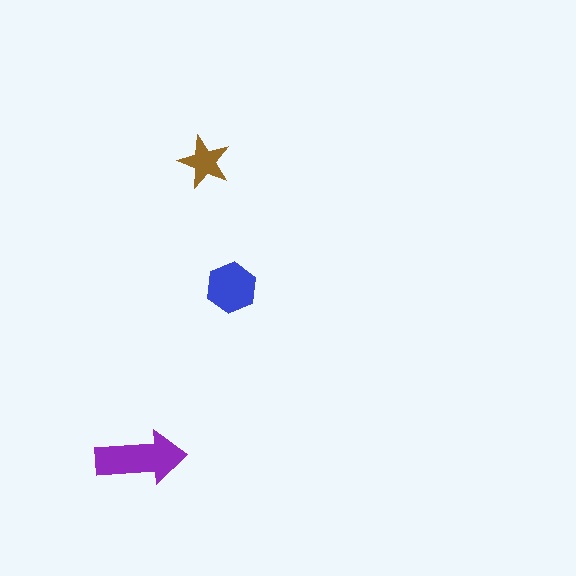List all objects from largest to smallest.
The purple arrow, the blue hexagon, the brown star.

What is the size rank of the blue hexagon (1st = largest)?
2nd.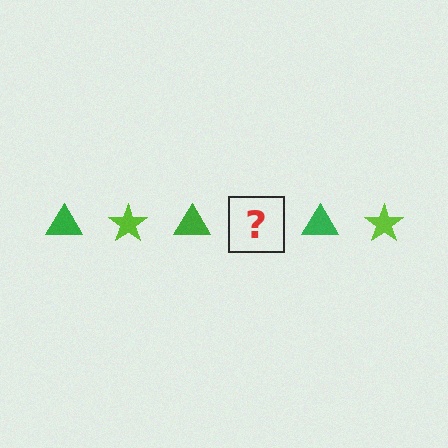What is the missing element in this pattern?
The missing element is a lime star.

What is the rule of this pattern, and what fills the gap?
The rule is that the pattern alternates between green triangle and lime star. The gap should be filled with a lime star.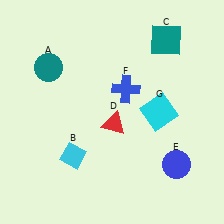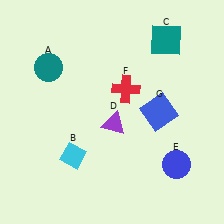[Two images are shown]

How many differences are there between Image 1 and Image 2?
There are 3 differences between the two images.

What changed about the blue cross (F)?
In Image 1, F is blue. In Image 2, it changed to red.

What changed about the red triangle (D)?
In Image 1, D is red. In Image 2, it changed to purple.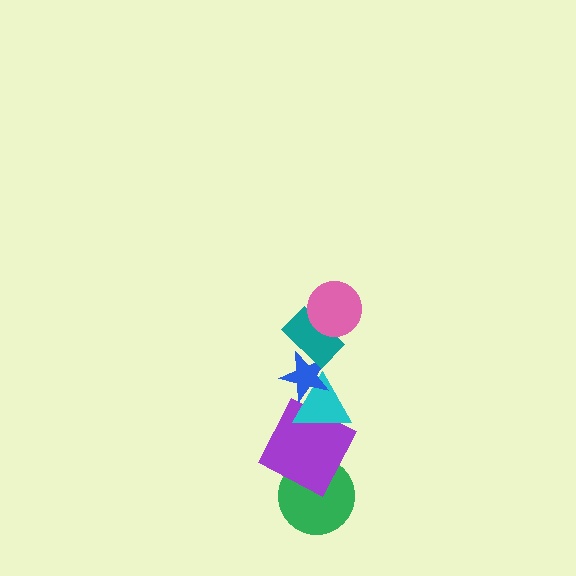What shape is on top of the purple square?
The cyan triangle is on top of the purple square.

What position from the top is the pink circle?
The pink circle is 1st from the top.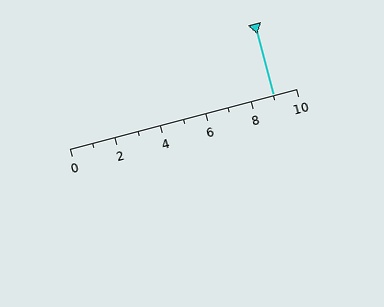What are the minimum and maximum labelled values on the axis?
The axis runs from 0 to 10.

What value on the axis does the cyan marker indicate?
The marker indicates approximately 9.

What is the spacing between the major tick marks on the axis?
The major ticks are spaced 2 apart.